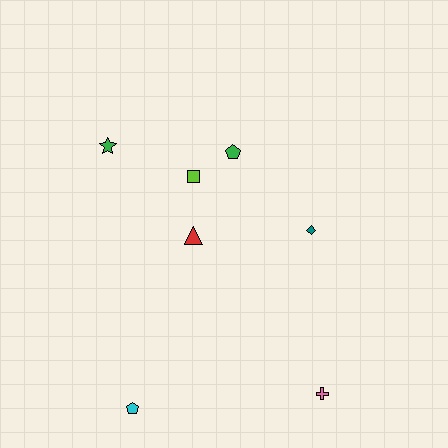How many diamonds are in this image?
There is 1 diamond.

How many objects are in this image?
There are 7 objects.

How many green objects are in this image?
There are 2 green objects.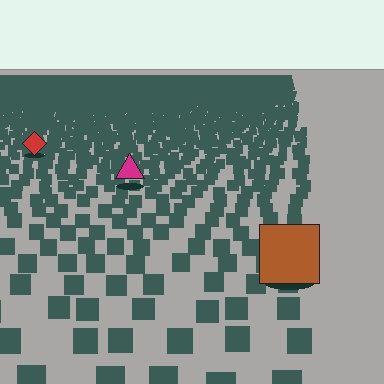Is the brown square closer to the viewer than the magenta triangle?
Yes. The brown square is closer — you can tell from the texture gradient: the ground texture is coarser near it.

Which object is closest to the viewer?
The brown square is closest. The texture marks near it are larger and more spread out.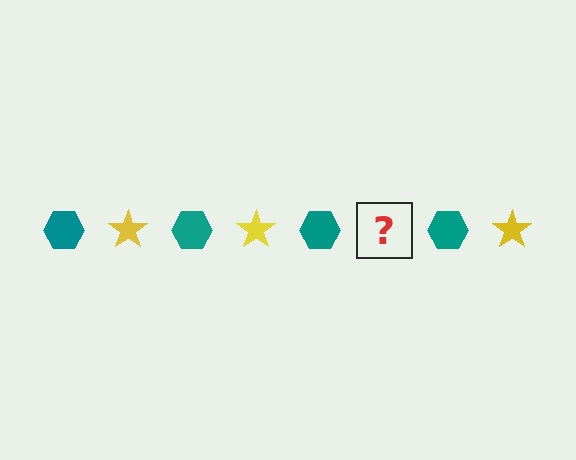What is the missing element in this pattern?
The missing element is a yellow star.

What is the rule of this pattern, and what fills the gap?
The rule is that the pattern alternates between teal hexagon and yellow star. The gap should be filled with a yellow star.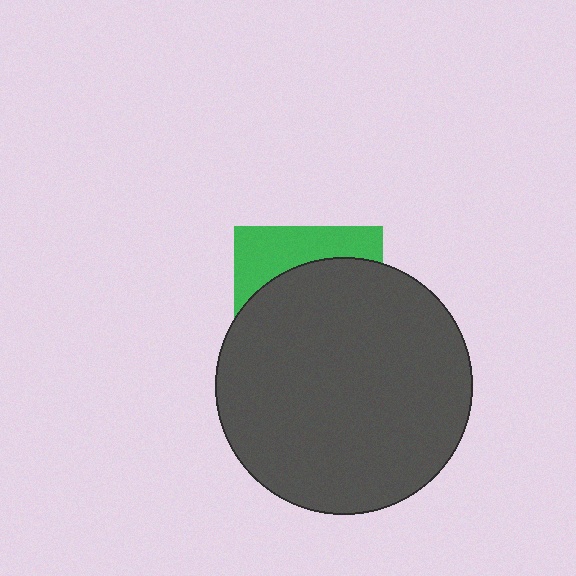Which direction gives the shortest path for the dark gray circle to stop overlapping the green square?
Moving down gives the shortest separation.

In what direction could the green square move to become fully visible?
The green square could move up. That would shift it out from behind the dark gray circle entirely.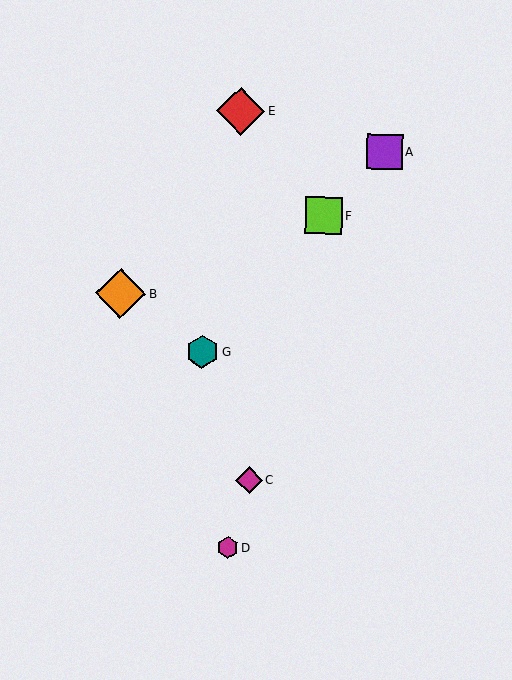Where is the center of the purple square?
The center of the purple square is at (385, 152).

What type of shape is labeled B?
Shape B is an orange diamond.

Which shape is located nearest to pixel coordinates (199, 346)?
The teal hexagon (labeled G) at (202, 351) is nearest to that location.